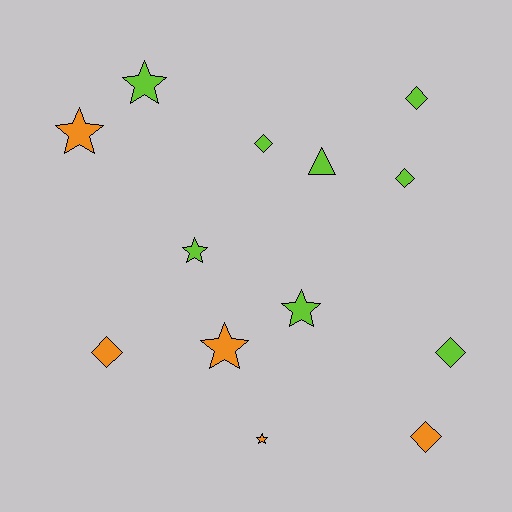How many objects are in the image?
There are 13 objects.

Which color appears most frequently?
Lime, with 8 objects.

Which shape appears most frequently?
Star, with 6 objects.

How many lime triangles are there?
There is 1 lime triangle.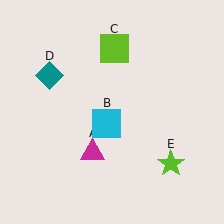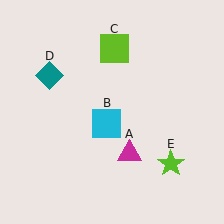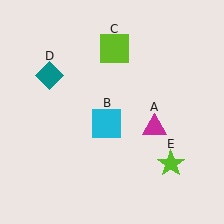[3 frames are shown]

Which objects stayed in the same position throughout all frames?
Cyan square (object B) and lime square (object C) and teal diamond (object D) and lime star (object E) remained stationary.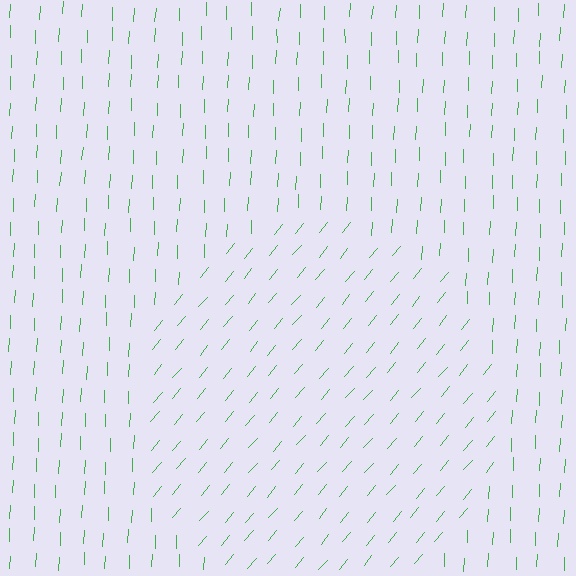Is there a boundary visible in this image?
Yes, there is a texture boundary formed by a change in line orientation.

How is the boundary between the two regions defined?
The boundary is defined purely by a change in line orientation (approximately 37 degrees difference). All lines are the same color and thickness.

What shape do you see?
I see a circle.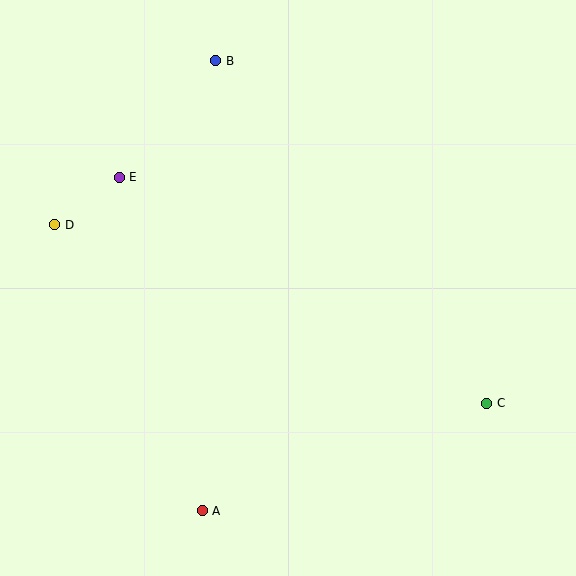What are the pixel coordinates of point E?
Point E is at (119, 177).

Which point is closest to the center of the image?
Point E at (119, 177) is closest to the center.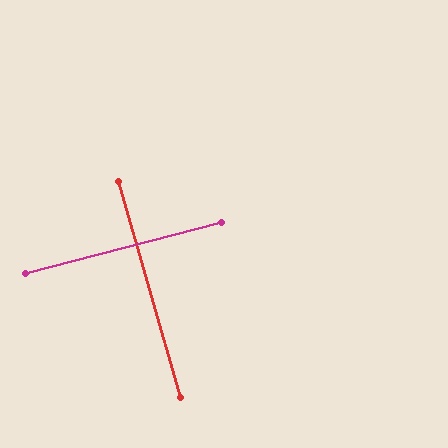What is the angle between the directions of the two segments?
Approximately 88 degrees.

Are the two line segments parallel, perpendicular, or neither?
Perpendicular — they meet at approximately 88°.